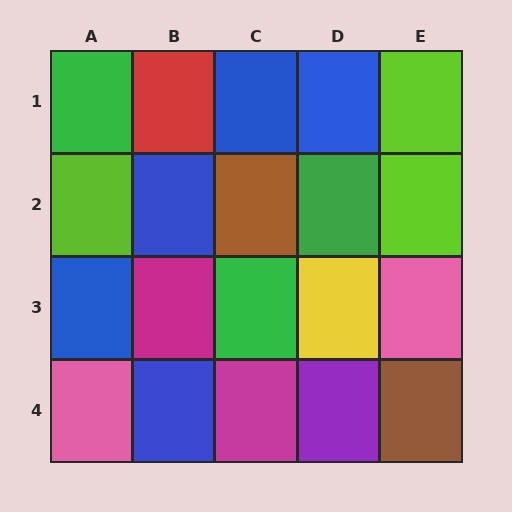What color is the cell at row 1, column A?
Green.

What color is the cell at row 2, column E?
Lime.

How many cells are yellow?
1 cell is yellow.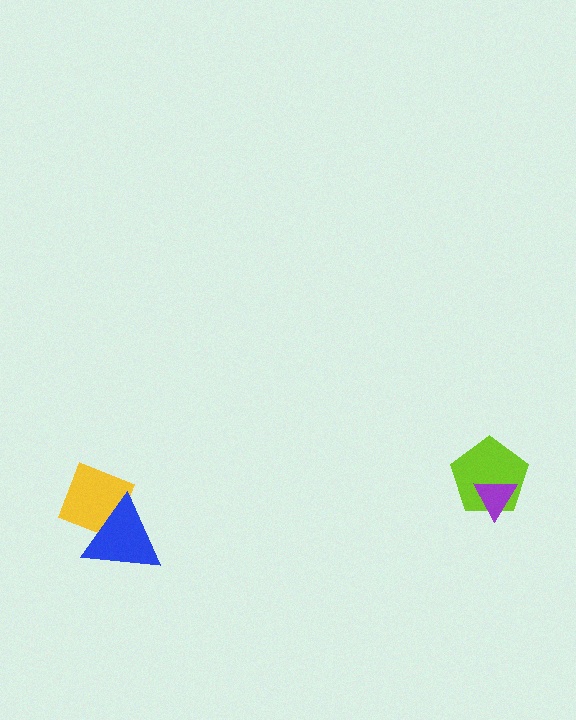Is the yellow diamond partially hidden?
Yes, it is partially covered by another shape.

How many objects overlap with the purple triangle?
1 object overlaps with the purple triangle.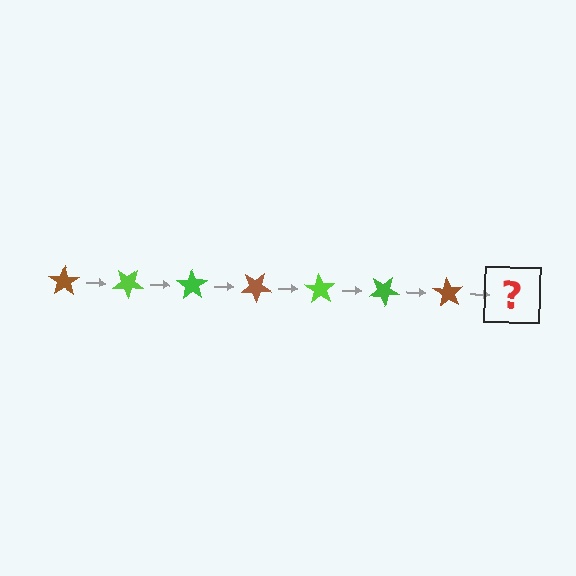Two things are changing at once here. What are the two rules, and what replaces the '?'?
The two rules are that it rotates 35 degrees each step and the color cycles through brown, lime, and green. The '?' should be a lime star, rotated 245 degrees from the start.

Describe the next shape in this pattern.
It should be a lime star, rotated 245 degrees from the start.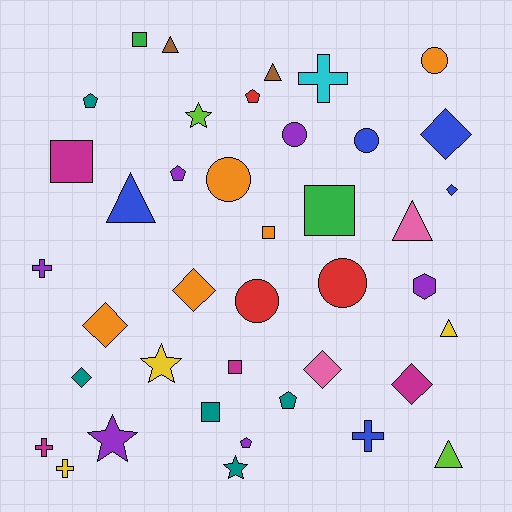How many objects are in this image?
There are 40 objects.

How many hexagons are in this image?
There is 1 hexagon.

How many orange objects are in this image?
There are 5 orange objects.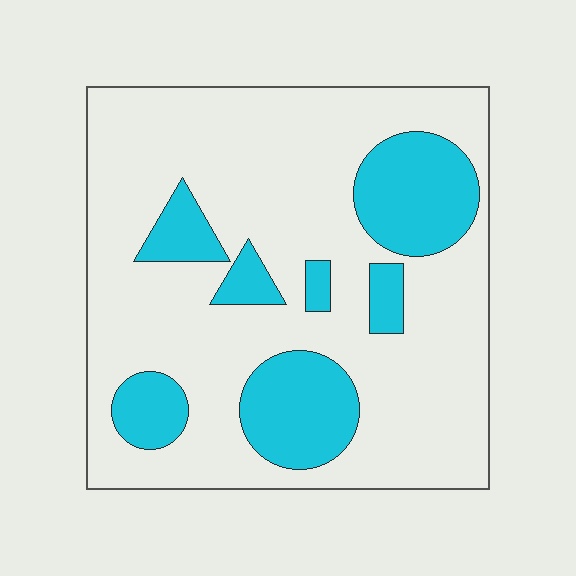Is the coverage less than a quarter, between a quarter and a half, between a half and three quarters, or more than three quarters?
Less than a quarter.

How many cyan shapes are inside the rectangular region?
7.